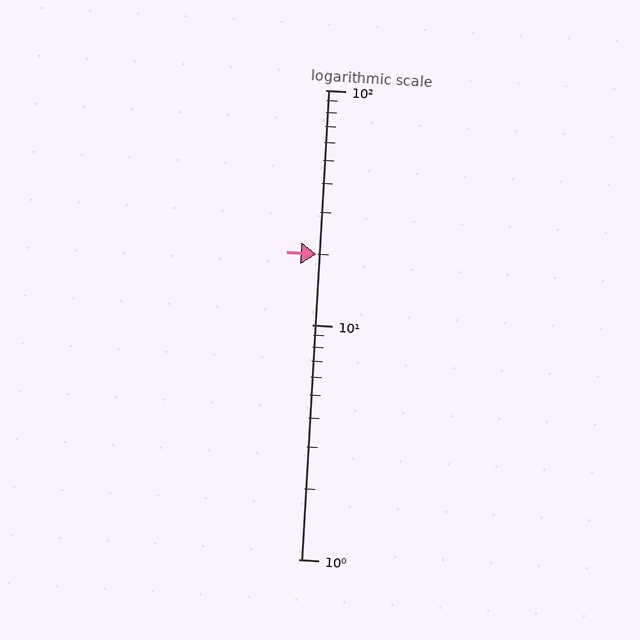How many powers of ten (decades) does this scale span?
The scale spans 2 decades, from 1 to 100.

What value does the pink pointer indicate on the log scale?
The pointer indicates approximately 20.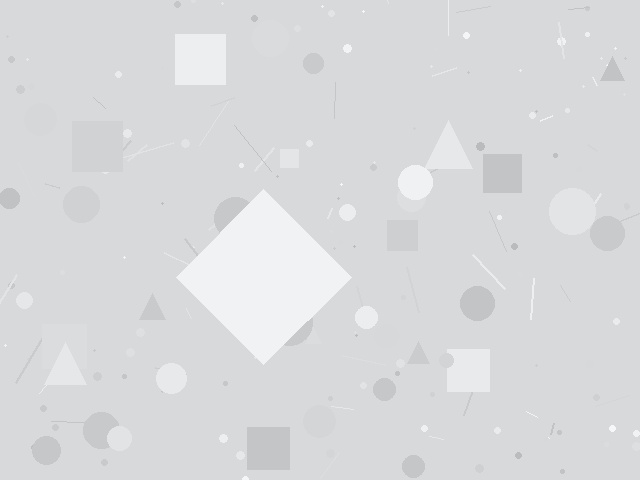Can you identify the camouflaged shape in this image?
The camouflaged shape is a diamond.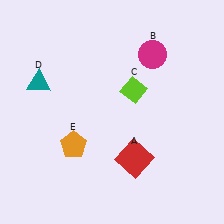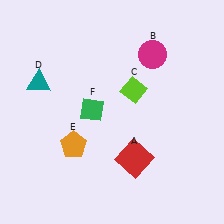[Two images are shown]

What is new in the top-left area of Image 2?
A green diamond (F) was added in the top-left area of Image 2.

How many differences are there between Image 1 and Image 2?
There is 1 difference between the two images.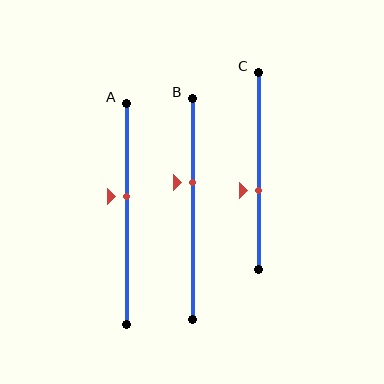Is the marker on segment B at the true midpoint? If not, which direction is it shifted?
No, the marker on segment B is shifted upward by about 12% of the segment length.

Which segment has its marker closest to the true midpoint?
Segment A has its marker closest to the true midpoint.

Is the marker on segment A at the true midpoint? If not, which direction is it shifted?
No, the marker on segment A is shifted upward by about 8% of the segment length.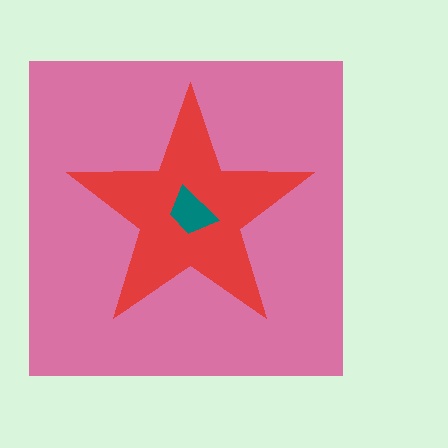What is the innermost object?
The teal trapezoid.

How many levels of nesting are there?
3.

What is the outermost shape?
The pink square.